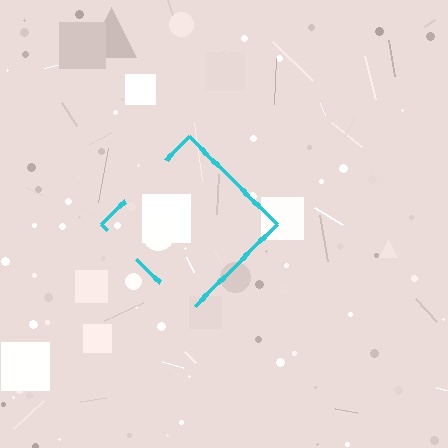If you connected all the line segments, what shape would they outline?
They would outline a diamond.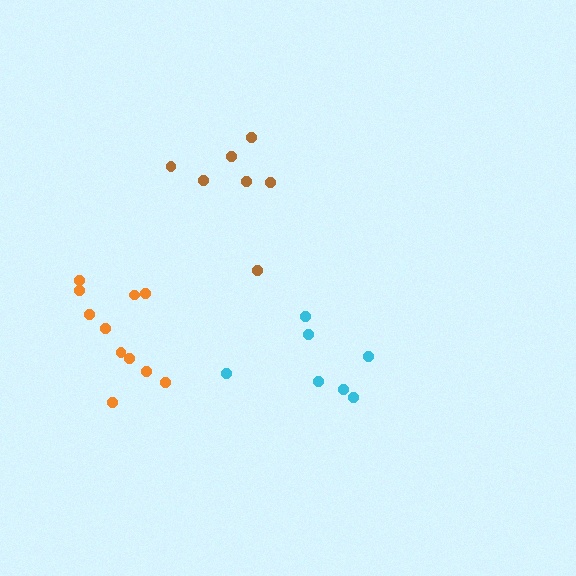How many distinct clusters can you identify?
There are 3 distinct clusters.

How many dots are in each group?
Group 1: 7 dots, Group 2: 11 dots, Group 3: 7 dots (25 total).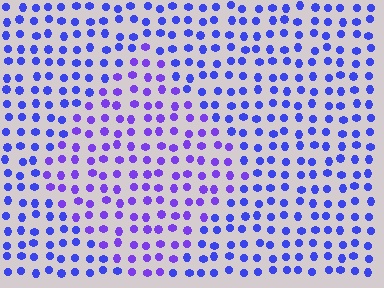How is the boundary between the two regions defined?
The boundary is defined purely by a slight shift in hue (about 26 degrees). Spacing, size, and orientation are identical on both sides.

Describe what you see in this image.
The image is filled with small blue elements in a uniform arrangement. A diamond-shaped region is visible where the elements are tinted to a slightly different hue, forming a subtle color boundary.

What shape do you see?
I see a diamond.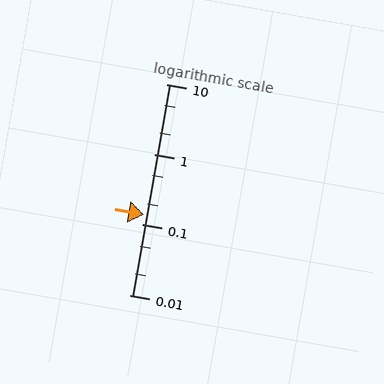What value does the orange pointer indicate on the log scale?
The pointer indicates approximately 0.14.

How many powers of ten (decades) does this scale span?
The scale spans 3 decades, from 0.01 to 10.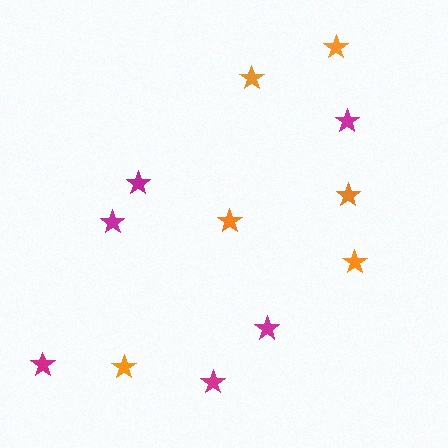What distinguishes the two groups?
There are 2 groups: one group of orange stars (6) and one group of magenta stars (6).